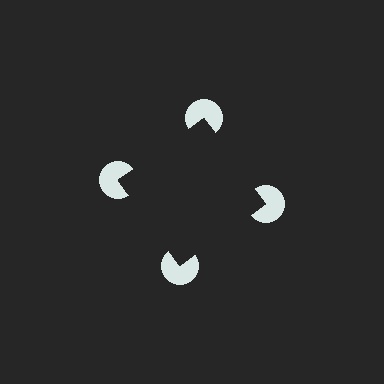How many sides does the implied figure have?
4 sides.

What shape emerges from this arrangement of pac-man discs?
An illusory square — its edges are inferred from the aligned wedge cuts in the pac-man discs, not physically drawn.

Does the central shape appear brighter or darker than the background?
It typically appears slightly darker than the background, even though no actual brightness change is drawn.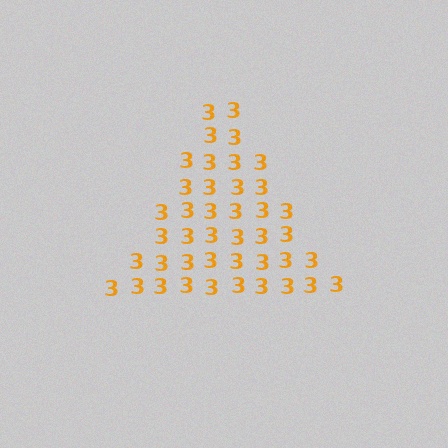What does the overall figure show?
The overall figure shows a triangle.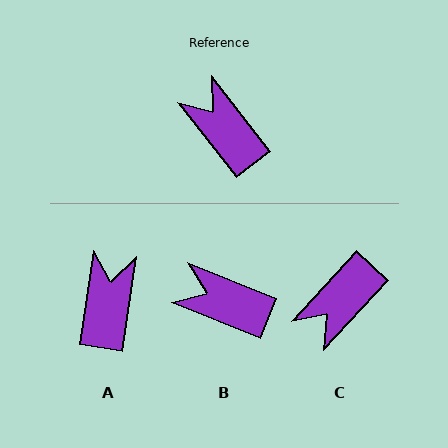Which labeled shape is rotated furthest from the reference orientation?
C, about 99 degrees away.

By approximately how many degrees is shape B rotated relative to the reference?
Approximately 30 degrees counter-clockwise.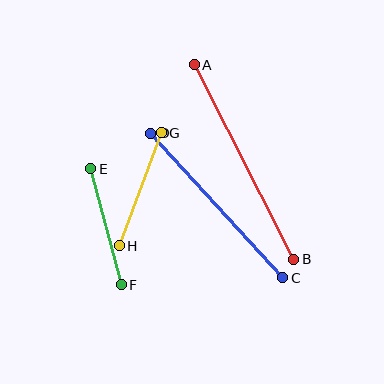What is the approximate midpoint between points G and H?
The midpoint is at approximately (140, 189) pixels.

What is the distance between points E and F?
The distance is approximately 120 pixels.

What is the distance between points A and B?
The distance is approximately 218 pixels.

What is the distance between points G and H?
The distance is approximately 121 pixels.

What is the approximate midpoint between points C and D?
The midpoint is at approximately (217, 206) pixels.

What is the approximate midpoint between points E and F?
The midpoint is at approximately (106, 227) pixels.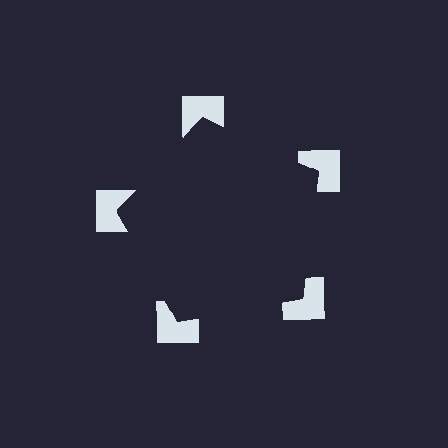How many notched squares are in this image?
There are 5 — one at each vertex of the illusory pentagon.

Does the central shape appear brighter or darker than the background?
It typically appears slightly darker than the background, even though no actual brightness change is drawn.